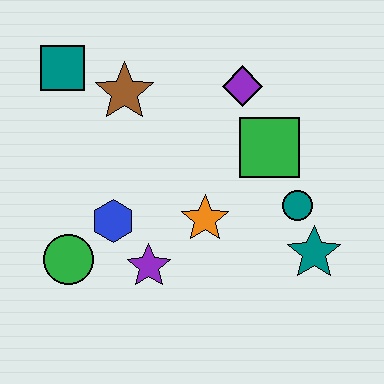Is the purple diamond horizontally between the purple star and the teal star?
Yes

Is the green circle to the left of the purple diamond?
Yes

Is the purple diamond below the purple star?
No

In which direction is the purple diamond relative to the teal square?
The purple diamond is to the right of the teal square.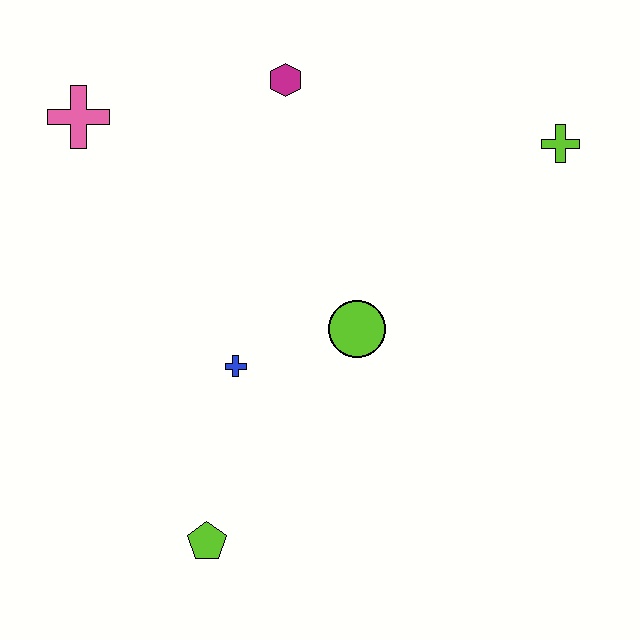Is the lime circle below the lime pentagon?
No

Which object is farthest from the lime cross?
The lime pentagon is farthest from the lime cross.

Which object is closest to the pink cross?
The magenta hexagon is closest to the pink cross.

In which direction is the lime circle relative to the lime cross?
The lime circle is to the left of the lime cross.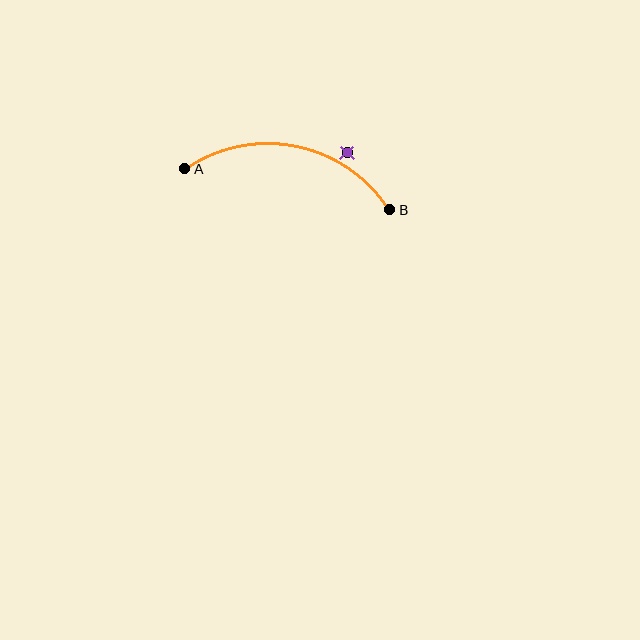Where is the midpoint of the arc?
The arc midpoint is the point on the curve farthest from the straight line joining A and B. It sits above that line.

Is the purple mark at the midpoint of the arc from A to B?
No — the purple mark does not lie on the arc at all. It sits slightly outside the curve.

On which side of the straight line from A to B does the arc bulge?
The arc bulges above the straight line connecting A and B.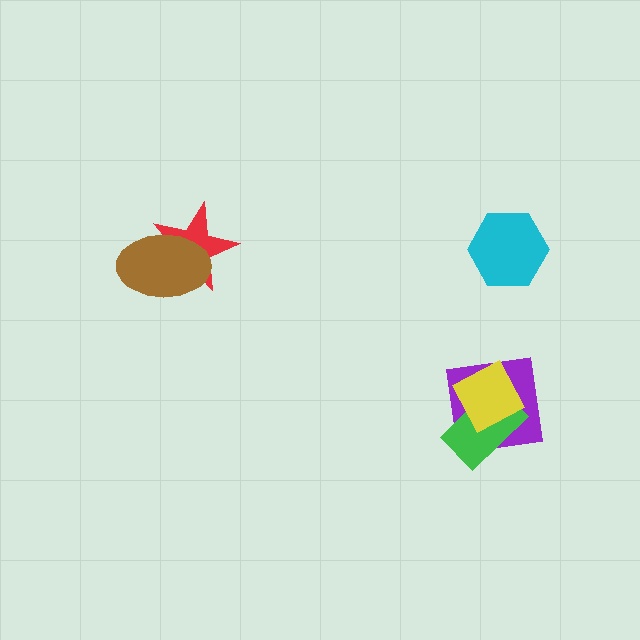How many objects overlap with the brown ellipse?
1 object overlaps with the brown ellipse.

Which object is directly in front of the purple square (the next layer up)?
The green rectangle is directly in front of the purple square.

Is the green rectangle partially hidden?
Yes, it is partially covered by another shape.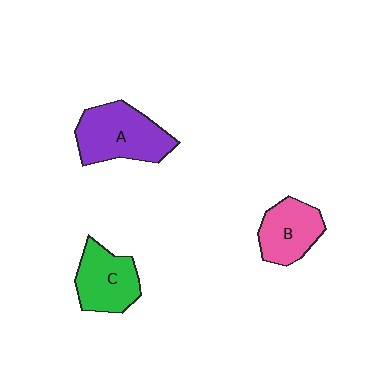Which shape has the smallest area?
Shape B (pink).